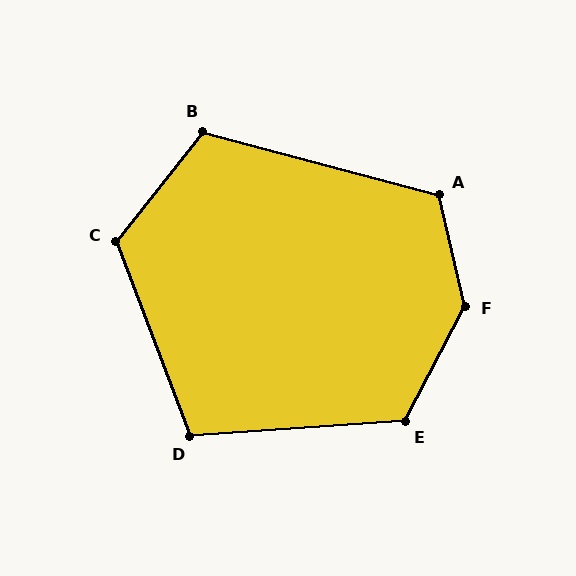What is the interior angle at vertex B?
Approximately 113 degrees (obtuse).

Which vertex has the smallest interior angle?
D, at approximately 107 degrees.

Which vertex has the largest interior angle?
F, at approximately 140 degrees.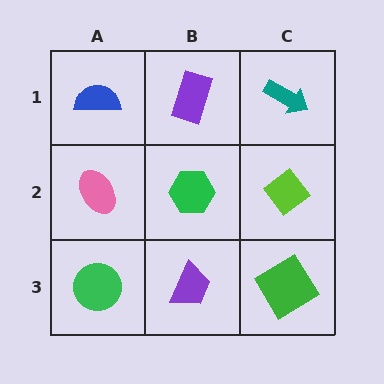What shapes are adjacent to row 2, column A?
A blue semicircle (row 1, column A), a green circle (row 3, column A), a green hexagon (row 2, column B).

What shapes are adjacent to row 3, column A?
A pink ellipse (row 2, column A), a purple trapezoid (row 3, column B).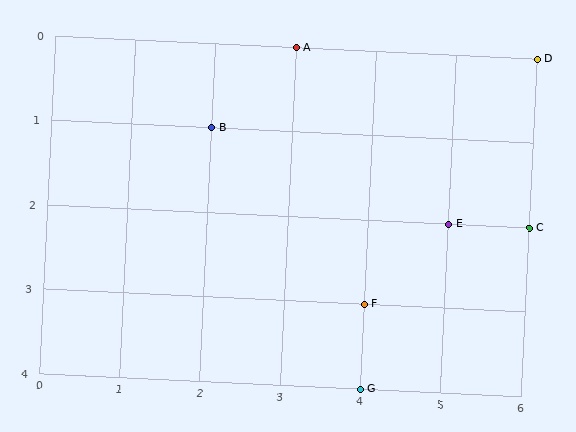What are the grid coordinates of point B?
Point B is at grid coordinates (2, 1).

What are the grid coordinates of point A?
Point A is at grid coordinates (3, 0).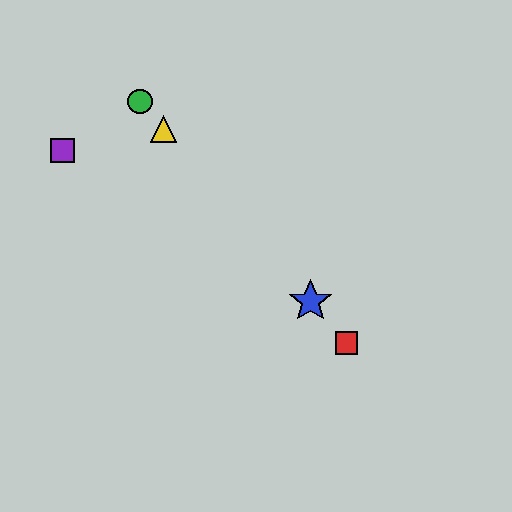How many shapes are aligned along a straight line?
4 shapes (the red square, the blue star, the green circle, the yellow triangle) are aligned along a straight line.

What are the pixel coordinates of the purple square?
The purple square is at (62, 150).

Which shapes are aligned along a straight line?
The red square, the blue star, the green circle, the yellow triangle are aligned along a straight line.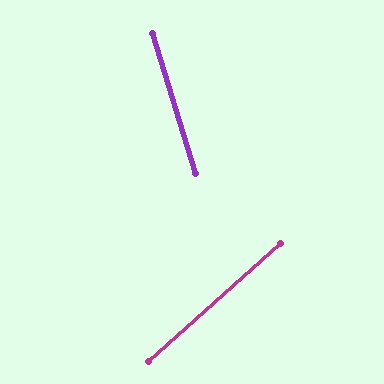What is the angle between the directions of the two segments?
Approximately 65 degrees.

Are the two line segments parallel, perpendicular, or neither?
Neither parallel nor perpendicular — they differ by about 65°.